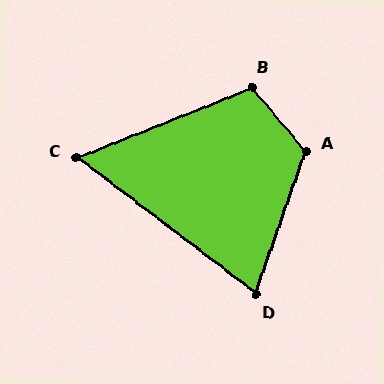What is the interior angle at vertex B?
Approximately 108 degrees (obtuse).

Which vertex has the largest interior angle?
A, at approximately 121 degrees.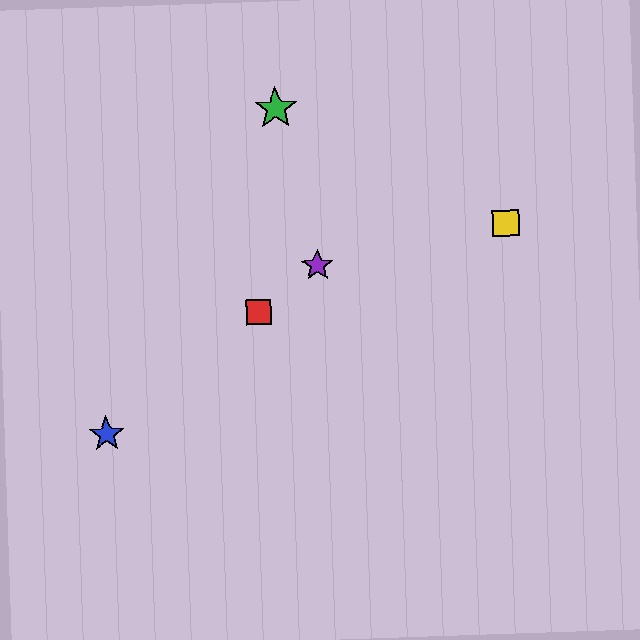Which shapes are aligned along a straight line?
The red square, the blue star, the purple star are aligned along a straight line.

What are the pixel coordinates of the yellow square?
The yellow square is at (506, 223).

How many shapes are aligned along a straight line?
3 shapes (the red square, the blue star, the purple star) are aligned along a straight line.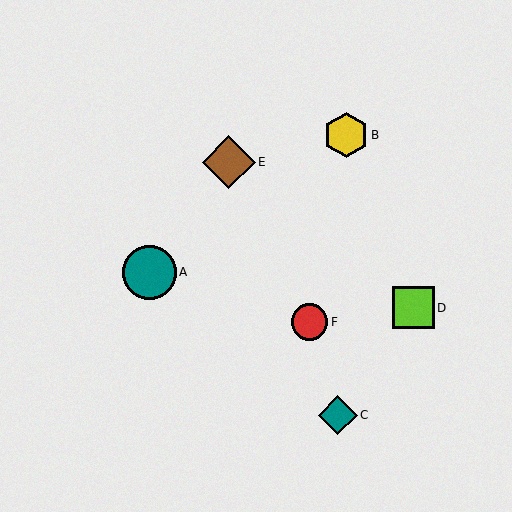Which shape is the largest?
The teal circle (labeled A) is the largest.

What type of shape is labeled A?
Shape A is a teal circle.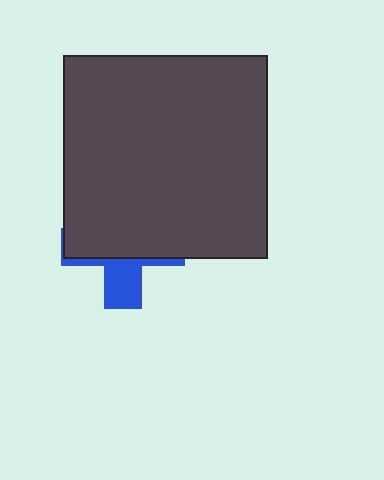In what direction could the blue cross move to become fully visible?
The blue cross could move down. That would shift it out from behind the dark gray square entirely.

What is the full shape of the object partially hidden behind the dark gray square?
The partially hidden object is a blue cross.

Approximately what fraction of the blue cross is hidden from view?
Roughly 69% of the blue cross is hidden behind the dark gray square.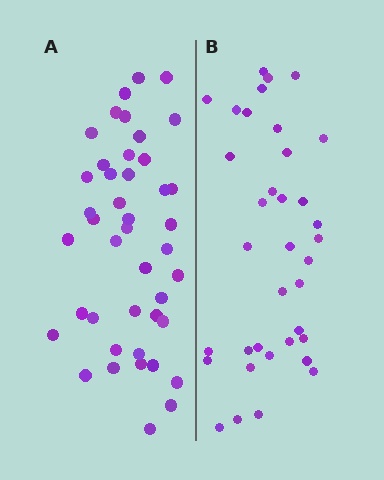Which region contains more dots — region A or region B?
Region A (the left region) has more dots.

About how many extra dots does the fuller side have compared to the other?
Region A has roughly 8 or so more dots than region B.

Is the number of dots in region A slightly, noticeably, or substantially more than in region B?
Region A has only slightly more — the two regions are fairly close. The ratio is roughly 1.2 to 1.